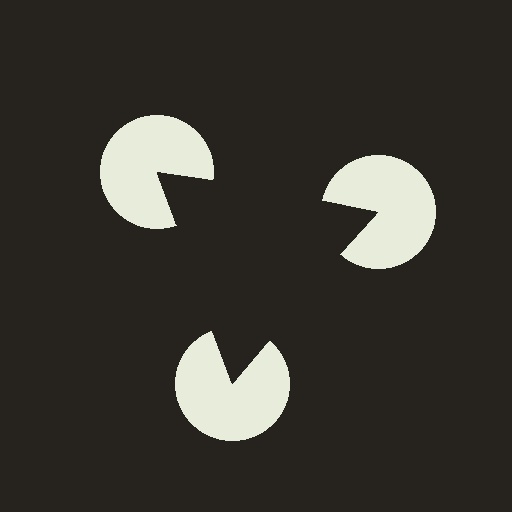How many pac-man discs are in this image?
There are 3 — one at each vertex of the illusory triangle.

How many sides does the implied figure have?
3 sides.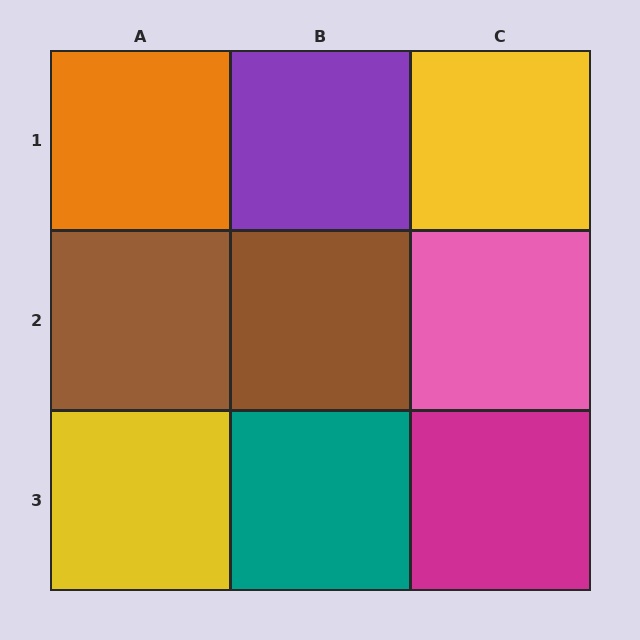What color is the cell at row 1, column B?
Purple.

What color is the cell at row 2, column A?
Brown.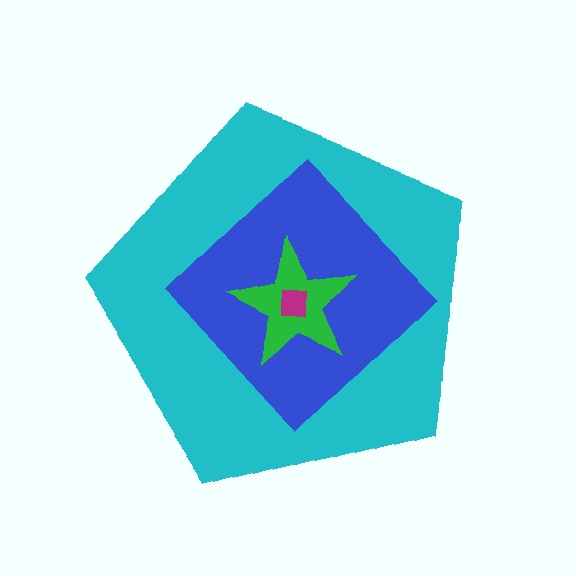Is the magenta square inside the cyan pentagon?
Yes.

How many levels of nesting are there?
4.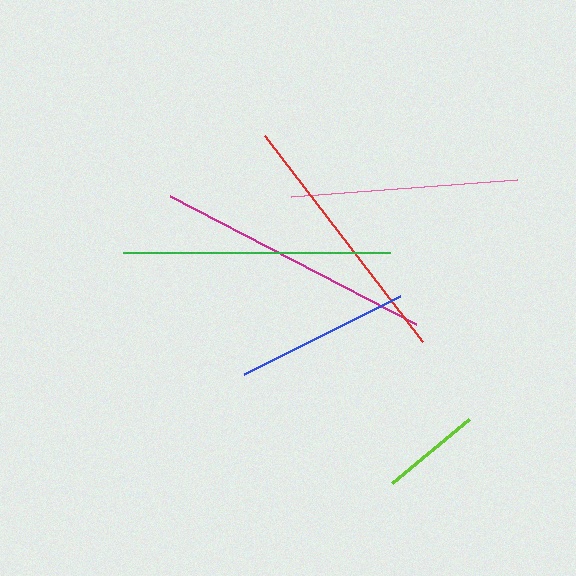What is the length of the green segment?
The green segment is approximately 267 pixels long.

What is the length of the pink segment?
The pink segment is approximately 227 pixels long.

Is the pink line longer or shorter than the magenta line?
The magenta line is longer than the pink line.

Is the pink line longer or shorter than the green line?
The green line is longer than the pink line.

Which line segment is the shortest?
The lime line is the shortest at approximately 101 pixels.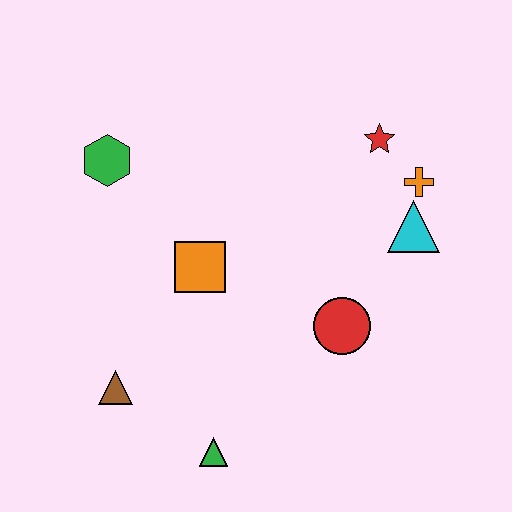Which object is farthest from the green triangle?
The red star is farthest from the green triangle.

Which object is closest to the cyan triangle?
The orange cross is closest to the cyan triangle.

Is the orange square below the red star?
Yes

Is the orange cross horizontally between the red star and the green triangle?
No